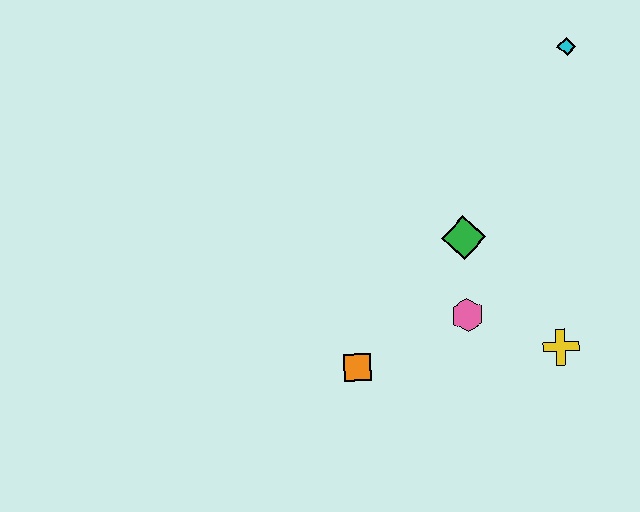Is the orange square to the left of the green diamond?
Yes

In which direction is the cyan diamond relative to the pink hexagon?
The cyan diamond is above the pink hexagon.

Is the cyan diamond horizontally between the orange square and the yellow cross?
No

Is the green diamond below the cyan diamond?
Yes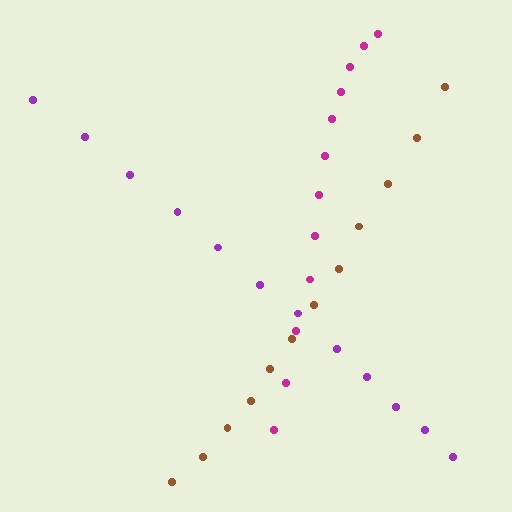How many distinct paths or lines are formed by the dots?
There are 3 distinct paths.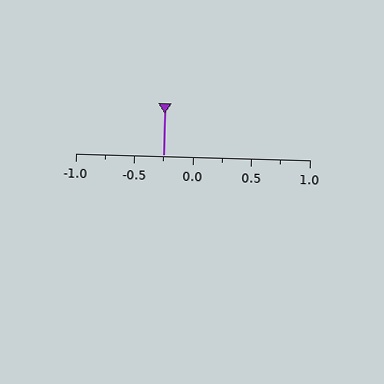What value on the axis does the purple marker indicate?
The marker indicates approximately -0.25.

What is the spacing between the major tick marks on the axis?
The major ticks are spaced 0.5 apart.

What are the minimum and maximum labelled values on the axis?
The axis runs from -1.0 to 1.0.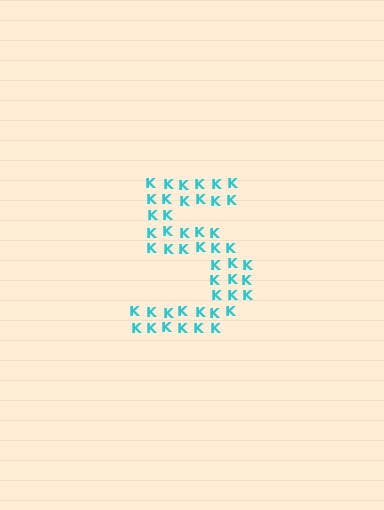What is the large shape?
The large shape is the digit 5.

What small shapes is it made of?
It is made of small letter K's.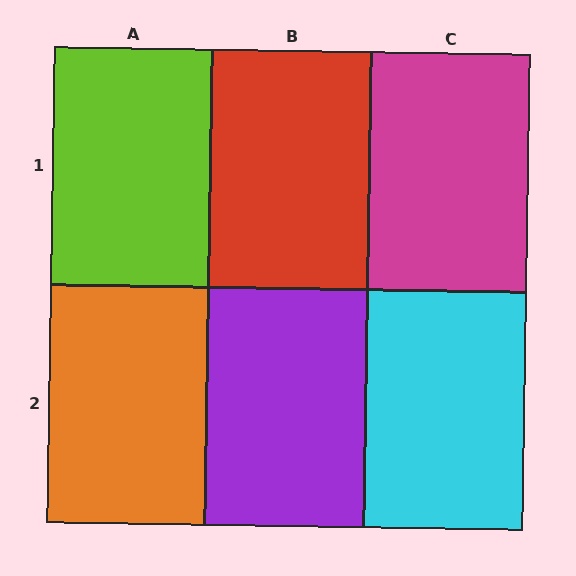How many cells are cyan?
1 cell is cyan.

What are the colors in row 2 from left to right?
Orange, purple, cyan.